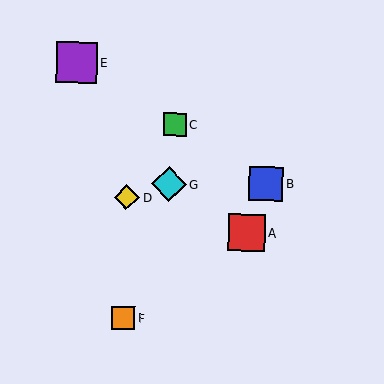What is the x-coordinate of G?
Object G is at x≈169.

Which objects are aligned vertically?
Objects D, F are aligned vertically.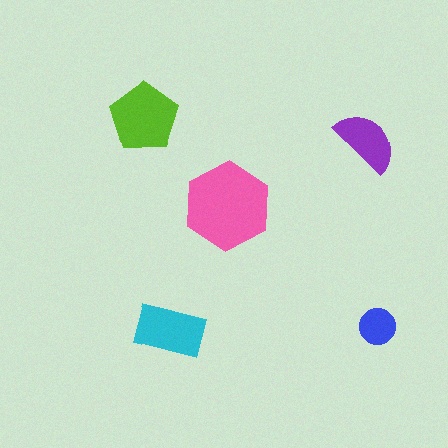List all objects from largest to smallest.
The pink hexagon, the lime pentagon, the cyan rectangle, the purple semicircle, the blue circle.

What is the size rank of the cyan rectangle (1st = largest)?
3rd.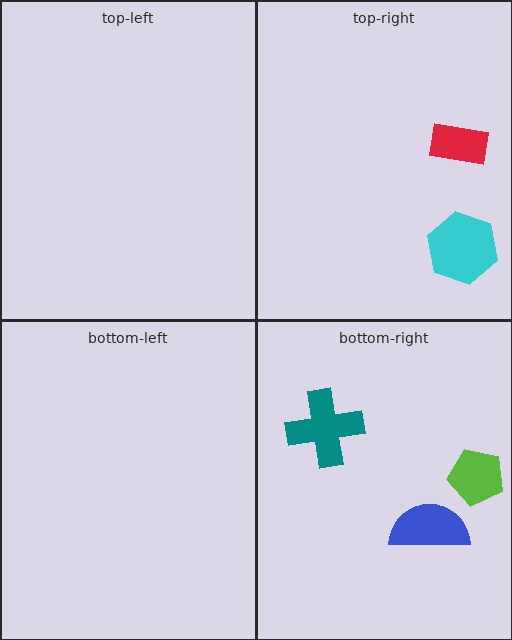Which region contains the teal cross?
The bottom-right region.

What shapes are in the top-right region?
The cyan hexagon, the red rectangle.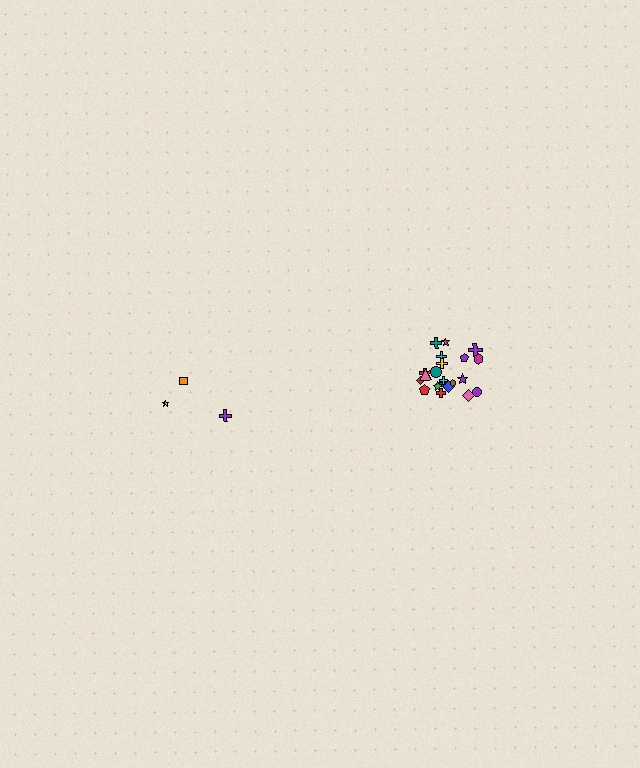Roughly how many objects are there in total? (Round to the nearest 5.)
Roughly 25 objects in total.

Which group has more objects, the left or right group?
The right group.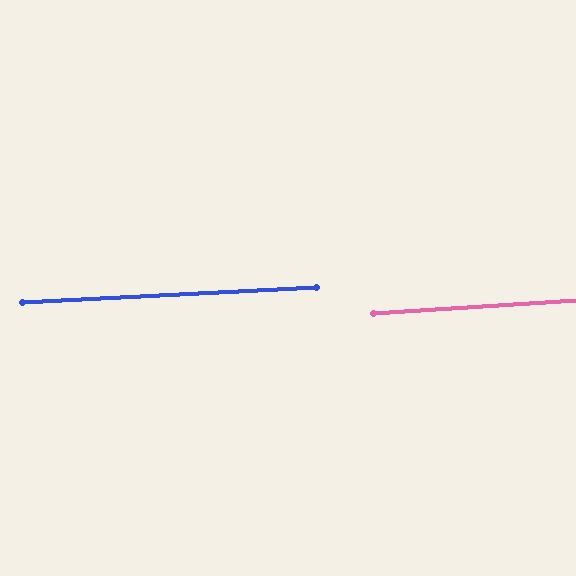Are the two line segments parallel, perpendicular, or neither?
Parallel — their directions differ by only 0.8°.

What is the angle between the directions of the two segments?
Approximately 1 degree.